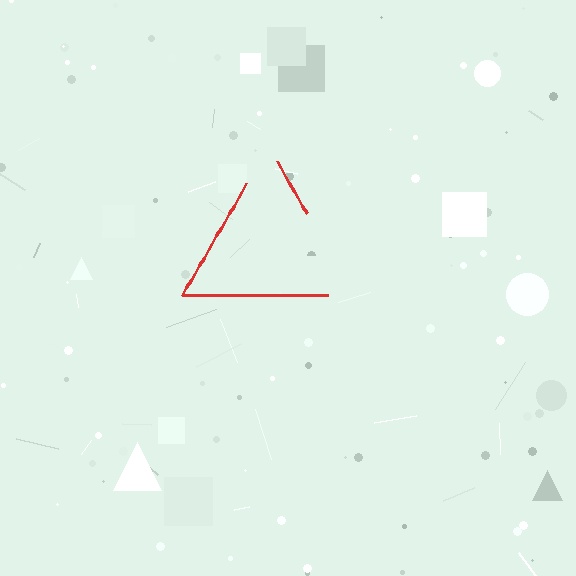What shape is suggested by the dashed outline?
The dashed outline suggests a triangle.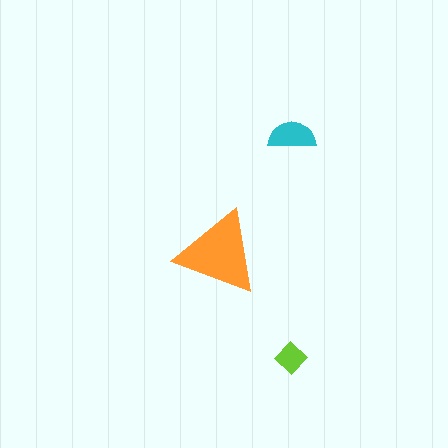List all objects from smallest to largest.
The lime diamond, the cyan semicircle, the orange triangle.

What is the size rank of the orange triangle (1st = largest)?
1st.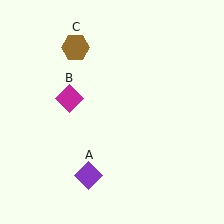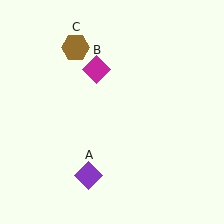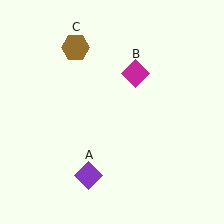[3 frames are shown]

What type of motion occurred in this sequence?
The magenta diamond (object B) rotated clockwise around the center of the scene.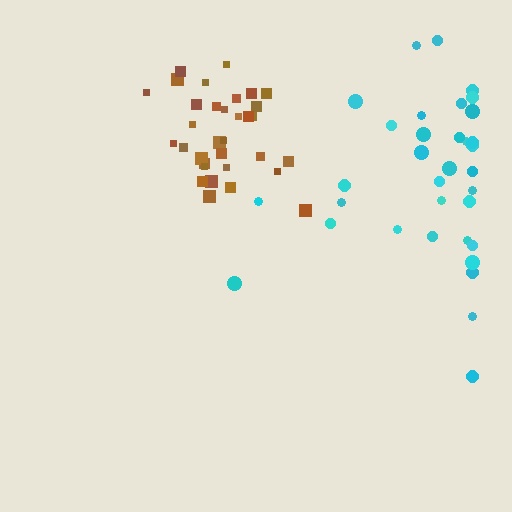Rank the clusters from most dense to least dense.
brown, cyan.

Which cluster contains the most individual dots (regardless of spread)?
Cyan (34).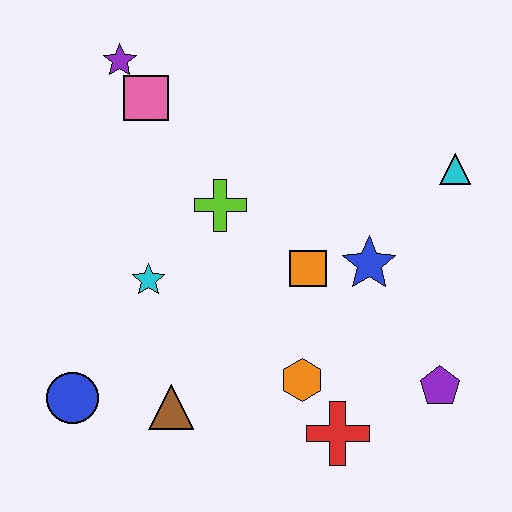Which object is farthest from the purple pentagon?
The purple star is farthest from the purple pentagon.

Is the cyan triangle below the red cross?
No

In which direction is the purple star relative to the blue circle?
The purple star is above the blue circle.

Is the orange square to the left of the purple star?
No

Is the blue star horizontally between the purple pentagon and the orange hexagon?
Yes